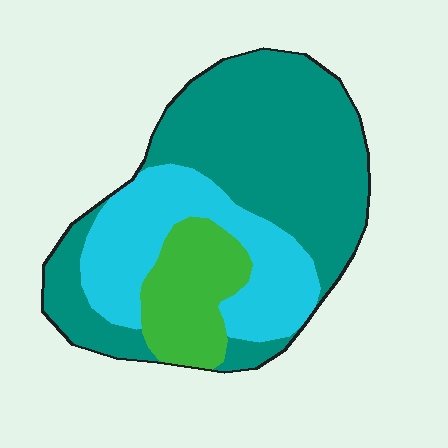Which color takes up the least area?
Green, at roughly 15%.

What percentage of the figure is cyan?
Cyan covers around 30% of the figure.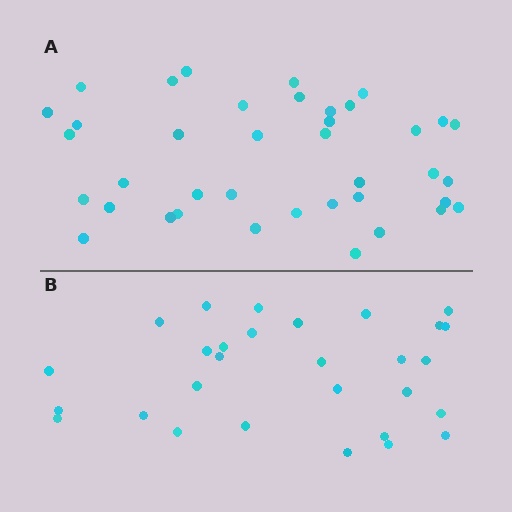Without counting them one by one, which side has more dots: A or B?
Region A (the top region) has more dots.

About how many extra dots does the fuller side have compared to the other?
Region A has roughly 10 or so more dots than region B.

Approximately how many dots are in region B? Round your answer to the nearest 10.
About 30 dots. (The exact count is 29, which rounds to 30.)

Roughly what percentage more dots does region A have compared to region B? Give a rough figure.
About 35% more.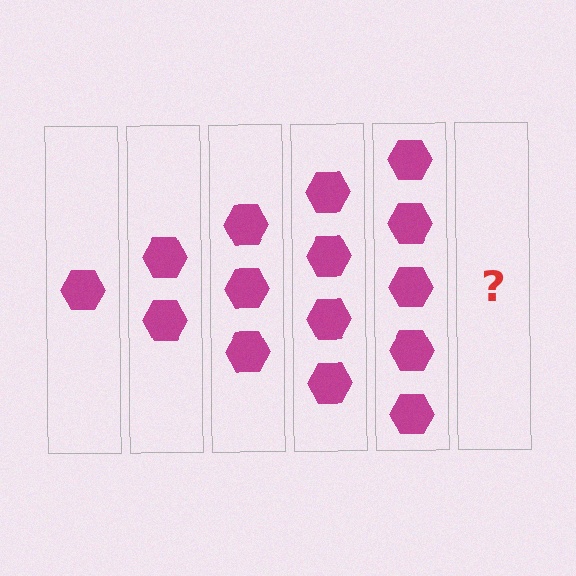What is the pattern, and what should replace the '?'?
The pattern is that each step adds one more hexagon. The '?' should be 6 hexagons.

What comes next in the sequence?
The next element should be 6 hexagons.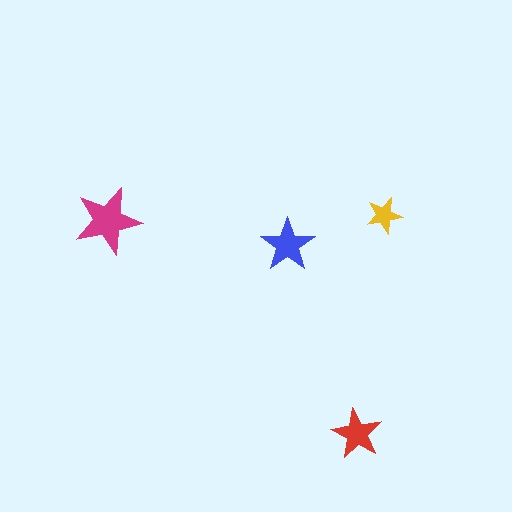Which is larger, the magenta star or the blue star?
The magenta one.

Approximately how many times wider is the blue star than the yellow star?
About 1.5 times wider.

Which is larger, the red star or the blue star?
The blue one.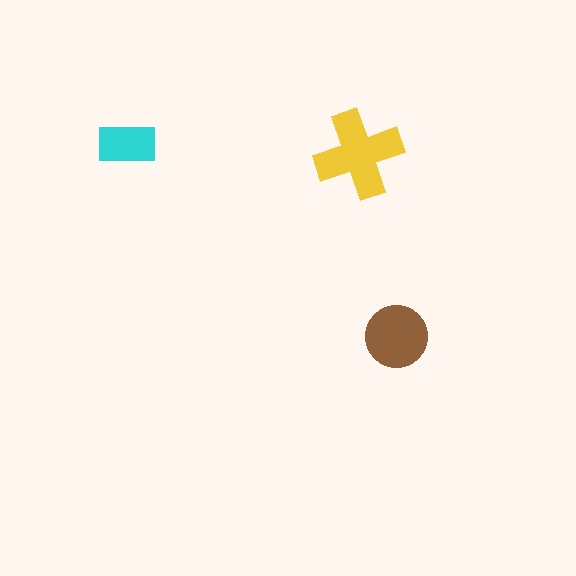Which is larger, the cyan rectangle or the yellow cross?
The yellow cross.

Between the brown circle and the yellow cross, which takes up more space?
The yellow cross.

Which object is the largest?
The yellow cross.